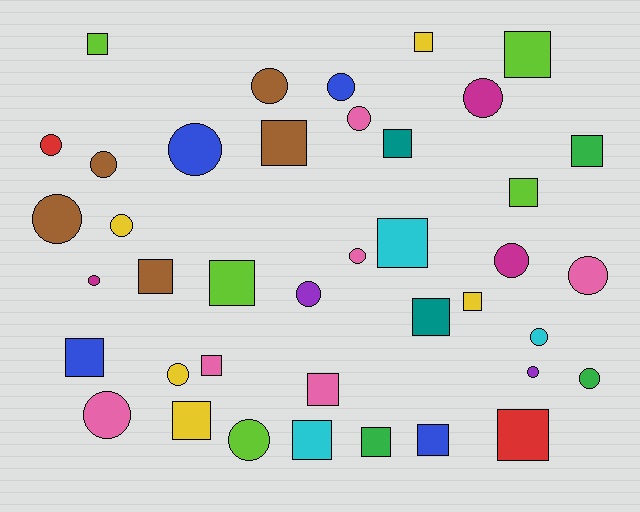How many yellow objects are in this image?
There are 5 yellow objects.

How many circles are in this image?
There are 20 circles.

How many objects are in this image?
There are 40 objects.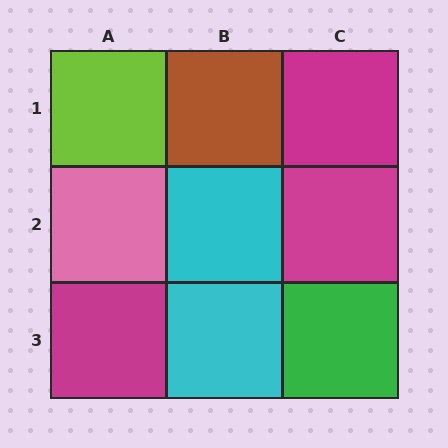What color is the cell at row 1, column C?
Magenta.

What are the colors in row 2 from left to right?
Pink, cyan, magenta.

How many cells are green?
1 cell is green.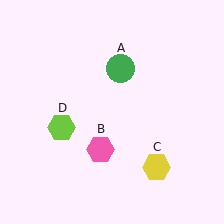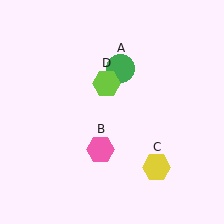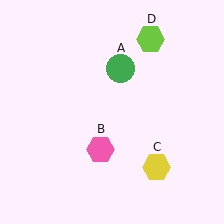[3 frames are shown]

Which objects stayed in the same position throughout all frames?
Green circle (object A) and pink hexagon (object B) and yellow hexagon (object C) remained stationary.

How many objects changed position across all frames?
1 object changed position: lime hexagon (object D).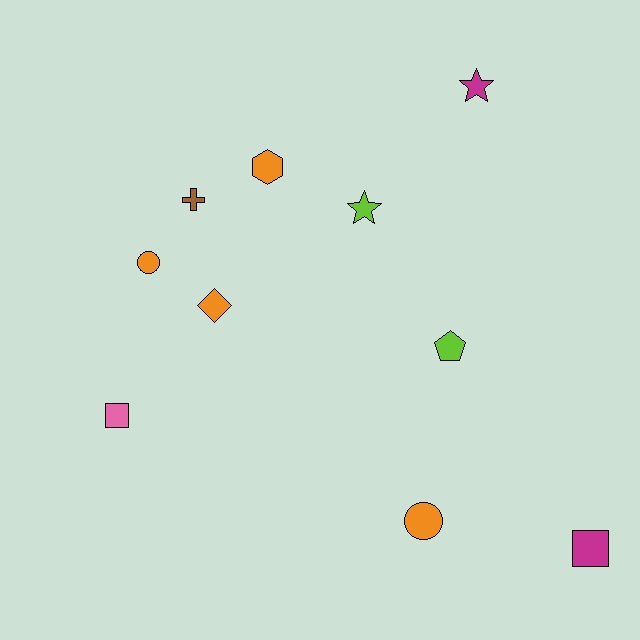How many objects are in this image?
There are 10 objects.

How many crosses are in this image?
There is 1 cross.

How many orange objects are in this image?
There are 4 orange objects.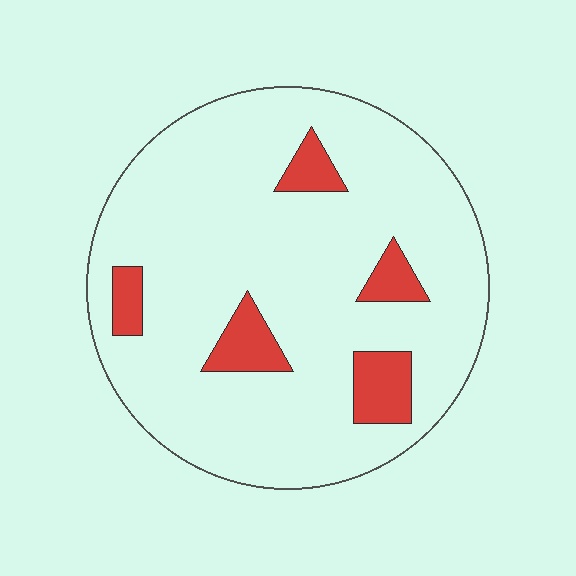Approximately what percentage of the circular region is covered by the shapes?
Approximately 10%.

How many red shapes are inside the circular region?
5.